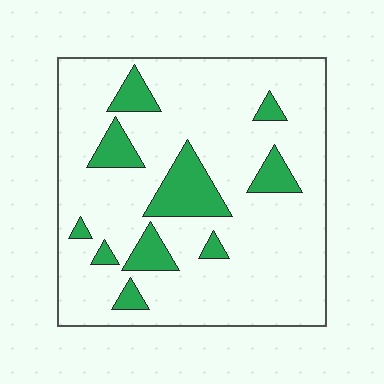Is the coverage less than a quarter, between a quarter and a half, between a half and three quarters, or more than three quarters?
Less than a quarter.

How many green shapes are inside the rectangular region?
10.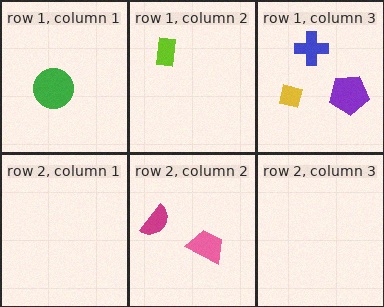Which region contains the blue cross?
The row 1, column 3 region.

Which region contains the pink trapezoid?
The row 2, column 2 region.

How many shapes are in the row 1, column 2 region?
1.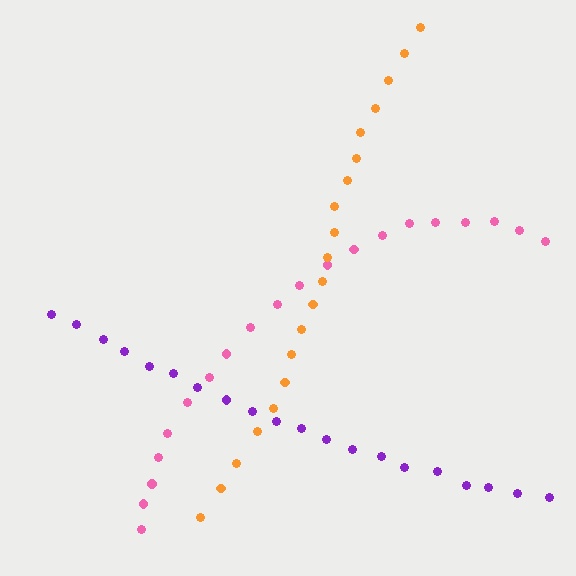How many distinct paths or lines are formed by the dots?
There are 3 distinct paths.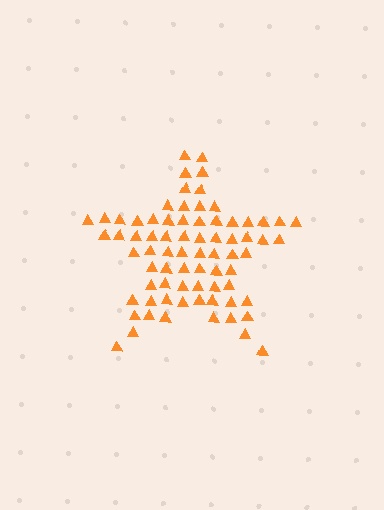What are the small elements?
The small elements are triangles.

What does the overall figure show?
The overall figure shows a star.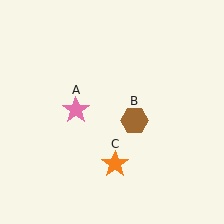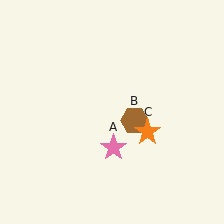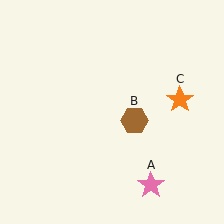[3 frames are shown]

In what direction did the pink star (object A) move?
The pink star (object A) moved down and to the right.